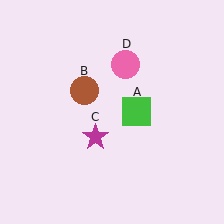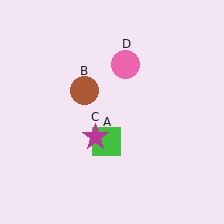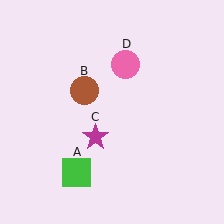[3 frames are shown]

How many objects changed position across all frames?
1 object changed position: green square (object A).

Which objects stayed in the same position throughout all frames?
Brown circle (object B) and magenta star (object C) and pink circle (object D) remained stationary.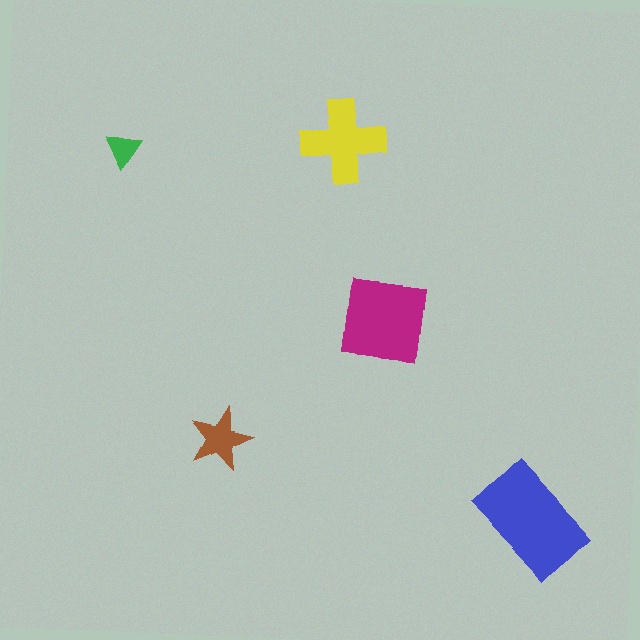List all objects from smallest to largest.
The green triangle, the brown star, the yellow cross, the magenta square, the blue rectangle.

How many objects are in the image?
There are 5 objects in the image.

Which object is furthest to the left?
The green triangle is leftmost.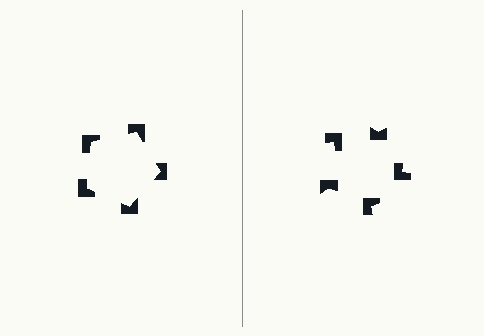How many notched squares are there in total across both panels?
10 — 5 on each side.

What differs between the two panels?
The notched squares are positioned identically on both sides; only the wedge orientations differ. On the left they align to a pentagon; on the right they are misaligned.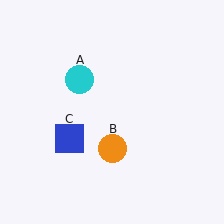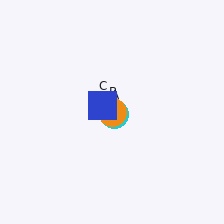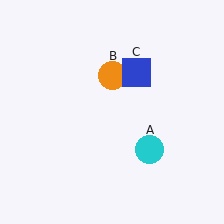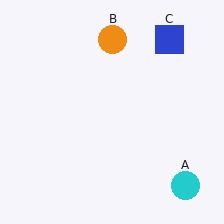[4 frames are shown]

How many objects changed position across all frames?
3 objects changed position: cyan circle (object A), orange circle (object B), blue square (object C).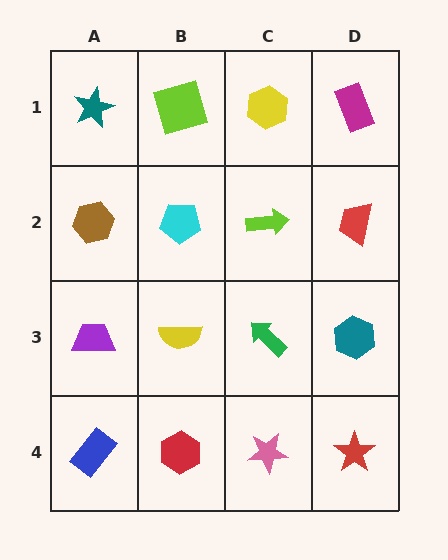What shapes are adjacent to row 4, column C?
A green arrow (row 3, column C), a red hexagon (row 4, column B), a red star (row 4, column D).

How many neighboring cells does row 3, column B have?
4.